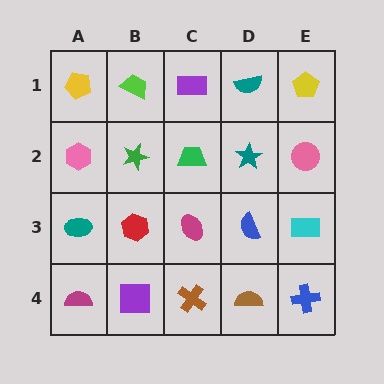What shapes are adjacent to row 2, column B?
A lime trapezoid (row 1, column B), a red hexagon (row 3, column B), a pink hexagon (row 2, column A), a green trapezoid (row 2, column C).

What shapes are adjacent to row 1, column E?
A pink circle (row 2, column E), a teal semicircle (row 1, column D).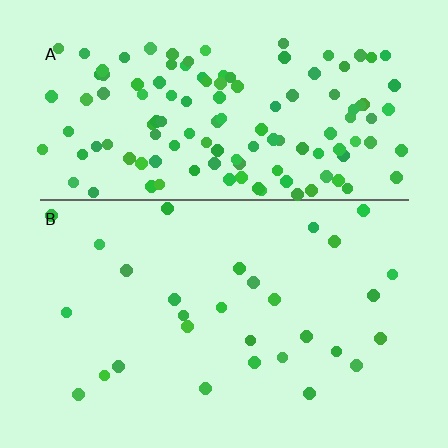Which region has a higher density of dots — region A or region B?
A (the top).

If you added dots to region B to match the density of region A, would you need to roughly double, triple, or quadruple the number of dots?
Approximately quadruple.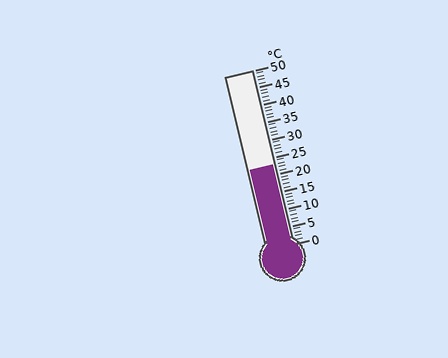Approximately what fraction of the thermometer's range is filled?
The thermometer is filled to approximately 45% of its range.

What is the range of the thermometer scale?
The thermometer scale ranges from 0°C to 50°C.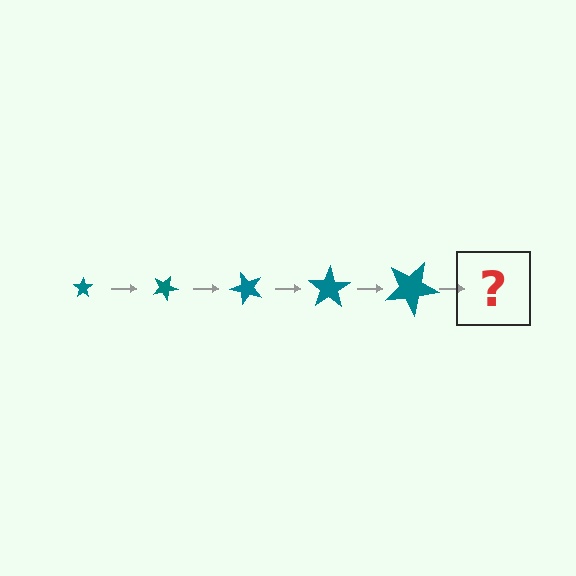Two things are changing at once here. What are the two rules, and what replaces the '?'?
The two rules are that the star grows larger each step and it rotates 25 degrees each step. The '?' should be a star, larger than the previous one and rotated 125 degrees from the start.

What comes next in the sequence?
The next element should be a star, larger than the previous one and rotated 125 degrees from the start.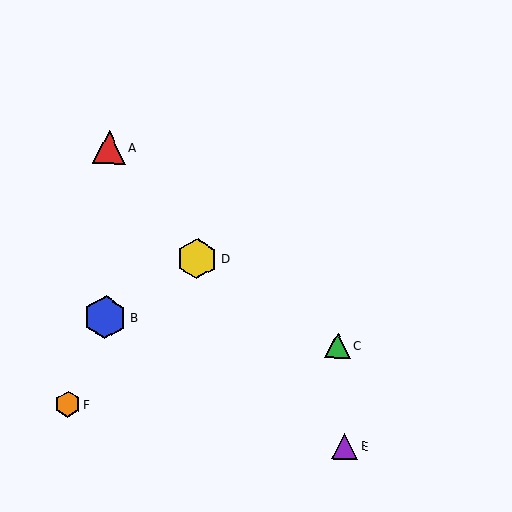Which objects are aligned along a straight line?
Objects A, D, E are aligned along a straight line.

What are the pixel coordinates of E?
Object E is at (345, 446).